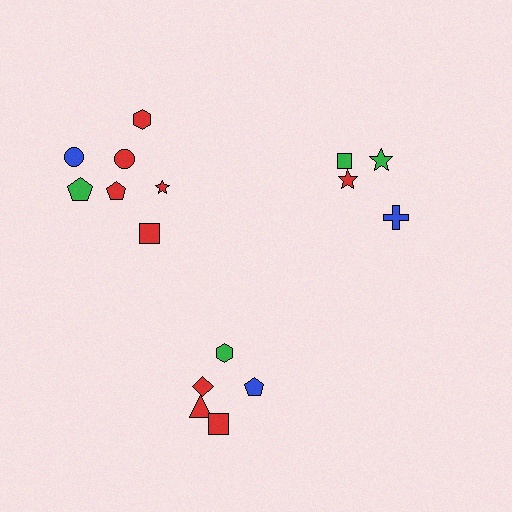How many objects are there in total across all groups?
There are 16 objects.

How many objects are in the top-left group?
There are 7 objects.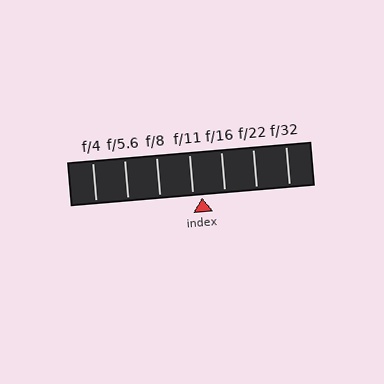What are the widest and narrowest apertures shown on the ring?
The widest aperture shown is f/4 and the narrowest is f/32.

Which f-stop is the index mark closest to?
The index mark is closest to f/11.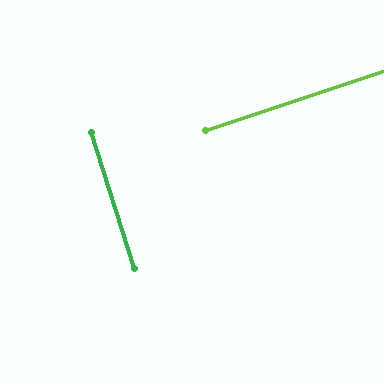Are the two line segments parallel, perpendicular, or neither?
Perpendicular — they meet at approximately 89°.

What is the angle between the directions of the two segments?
Approximately 89 degrees.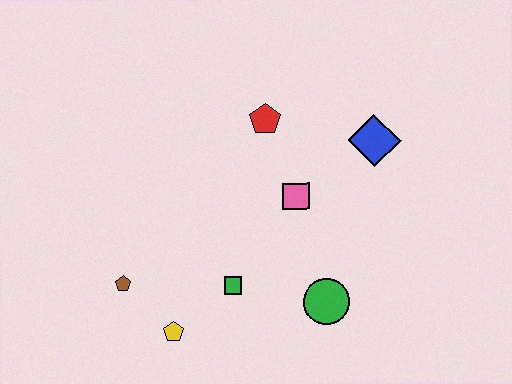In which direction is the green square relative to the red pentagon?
The green square is below the red pentagon.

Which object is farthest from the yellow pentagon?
The blue diamond is farthest from the yellow pentagon.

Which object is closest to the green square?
The yellow pentagon is closest to the green square.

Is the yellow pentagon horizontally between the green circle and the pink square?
No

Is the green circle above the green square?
No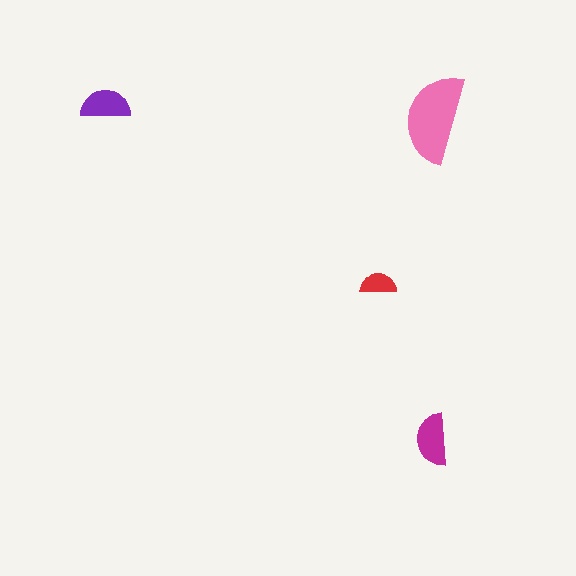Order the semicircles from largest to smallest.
the pink one, the magenta one, the purple one, the red one.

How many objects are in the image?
There are 4 objects in the image.